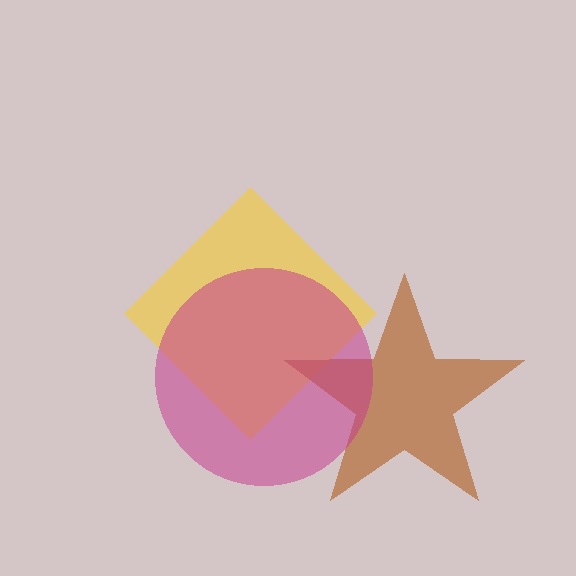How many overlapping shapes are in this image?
There are 3 overlapping shapes in the image.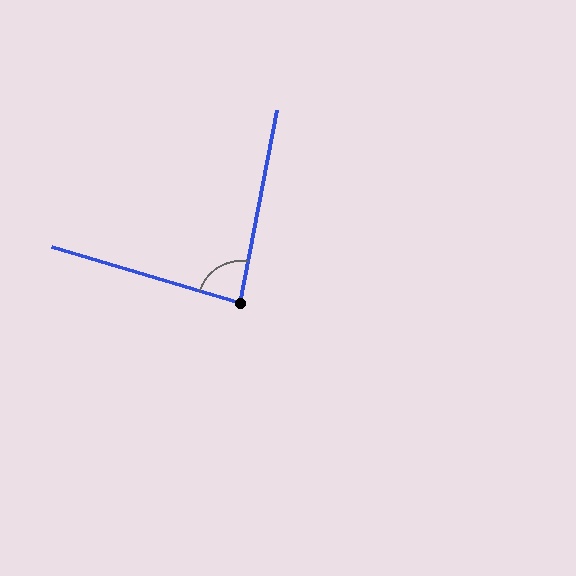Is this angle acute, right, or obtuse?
It is acute.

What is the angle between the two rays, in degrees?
Approximately 84 degrees.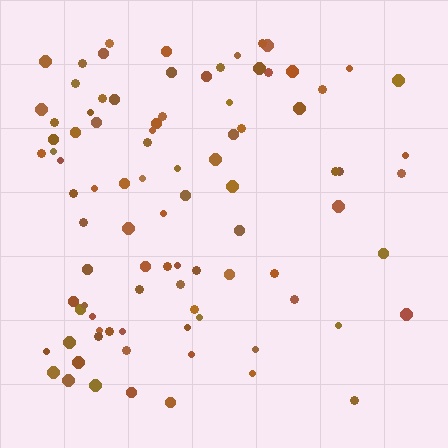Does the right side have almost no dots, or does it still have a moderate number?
Still a moderate number, just noticeably fewer than the left.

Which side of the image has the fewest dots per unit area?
The right.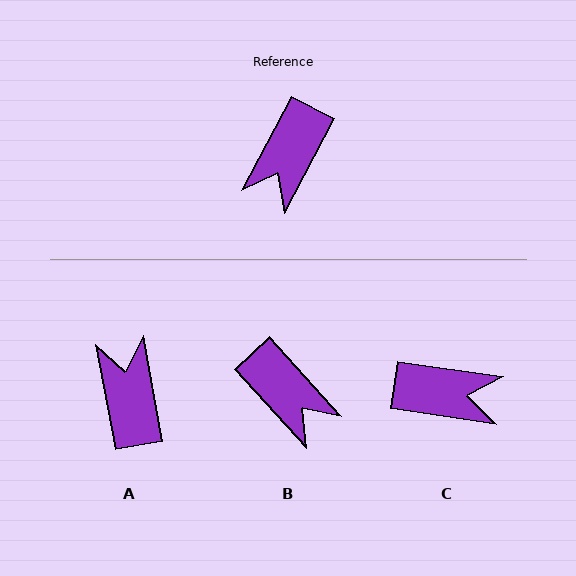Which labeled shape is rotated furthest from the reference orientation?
A, about 142 degrees away.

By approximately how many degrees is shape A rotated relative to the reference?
Approximately 142 degrees clockwise.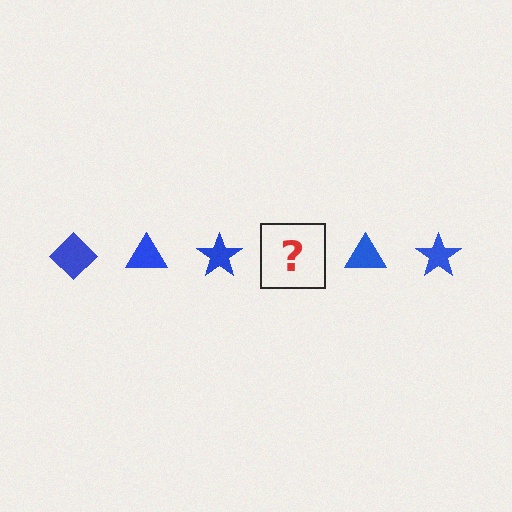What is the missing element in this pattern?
The missing element is a blue diamond.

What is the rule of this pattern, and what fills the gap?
The rule is that the pattern cycles through diamond, triangle, star shapes in blue. The gap should be filled with a blue diamond.